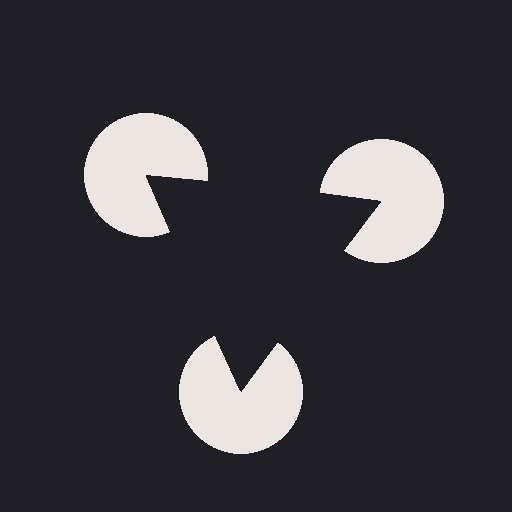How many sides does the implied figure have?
3 sides.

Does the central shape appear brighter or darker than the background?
It typically appears slightly darker than the background, even though no actual brightness change is drawn.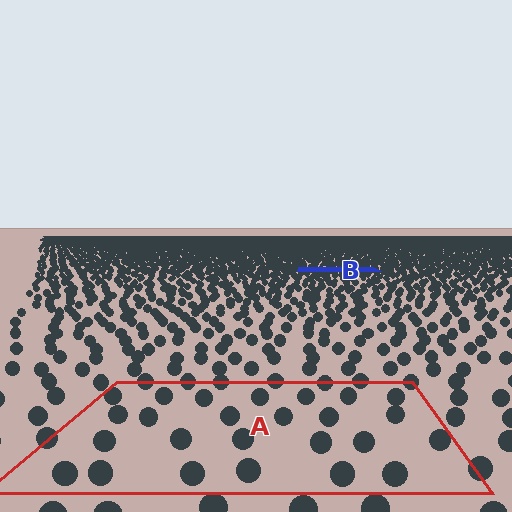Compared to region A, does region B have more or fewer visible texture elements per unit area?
Region B has more texture elements per unit area — they are packed more densely because it is farther away.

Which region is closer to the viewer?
Region A is closer. The texture elements there are larger and more spread out.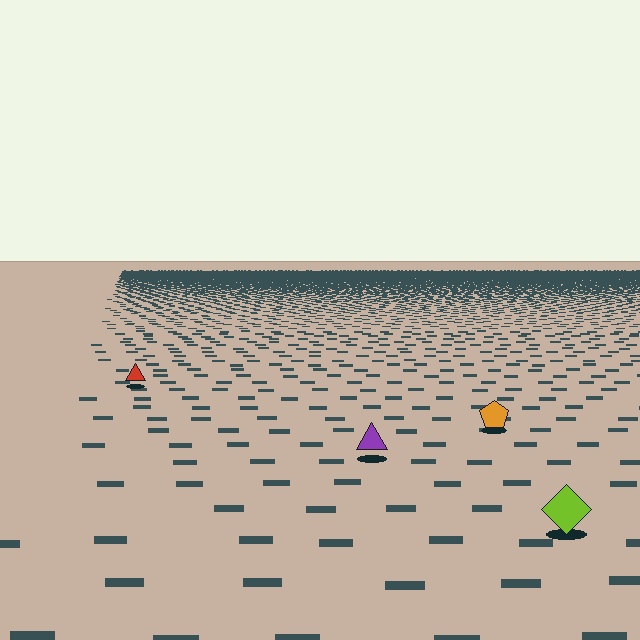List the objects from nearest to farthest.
From nearest to farthest: the lime diamond, the purple triangle, the orange pentagon, the red triangle.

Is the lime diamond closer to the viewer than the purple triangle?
Yes. The lime diamond is closer — you can tell from the texture gradient: the ground texture is coarser near it.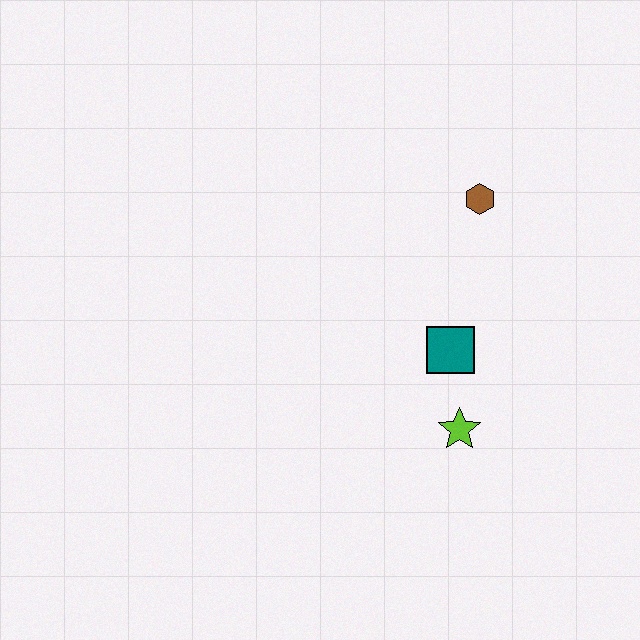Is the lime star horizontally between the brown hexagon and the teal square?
Yes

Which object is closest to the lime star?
The teal square is closest to the lime star.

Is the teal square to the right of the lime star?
No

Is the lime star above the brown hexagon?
No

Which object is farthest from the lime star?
The brown hexagon is farthest from the lime star.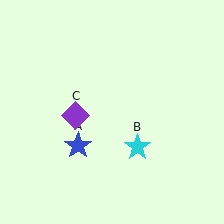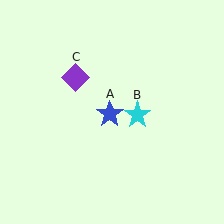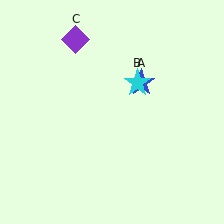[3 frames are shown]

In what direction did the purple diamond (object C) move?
The purple diamond (object C) moved up.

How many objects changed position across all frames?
3 objects changed position: blue star (object A), cyan star (object B), purple diamond (object C).